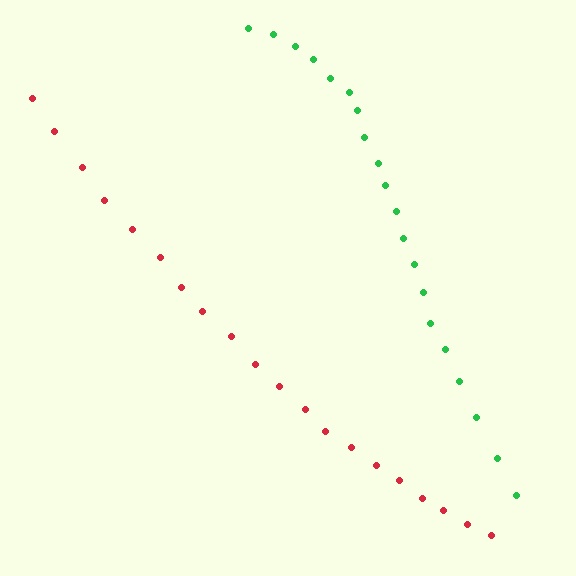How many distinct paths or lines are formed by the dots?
There are 2 distinct paths.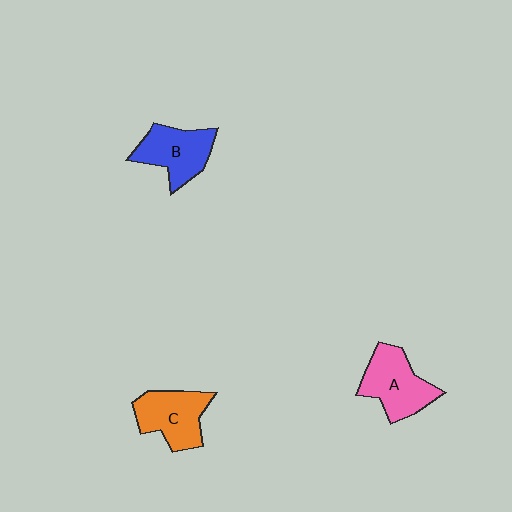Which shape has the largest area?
Shape A (pink).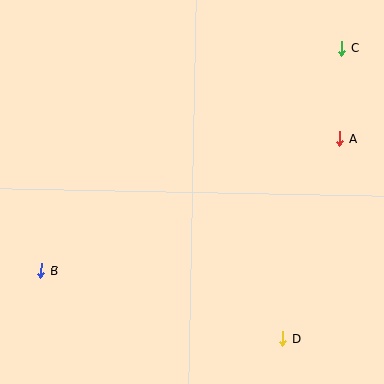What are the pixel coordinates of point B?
Point B is at (41, 271).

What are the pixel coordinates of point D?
Point D is at (283, 339).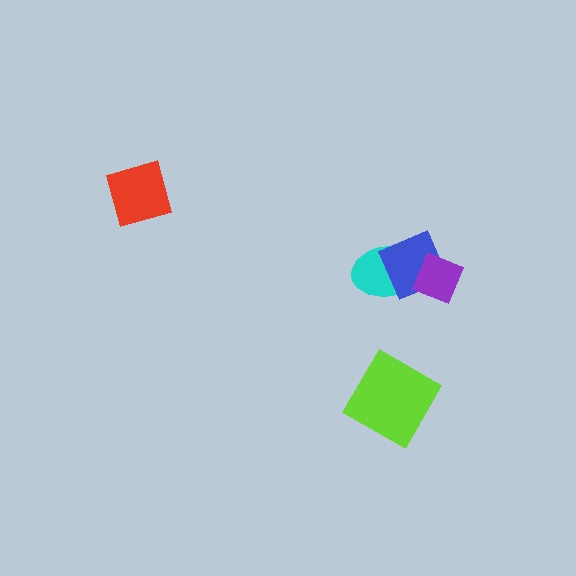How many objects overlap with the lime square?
0 objects overlap with the lime square.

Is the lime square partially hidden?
No, no other shape covers it.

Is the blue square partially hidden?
Yes, it is partially covered by another shape.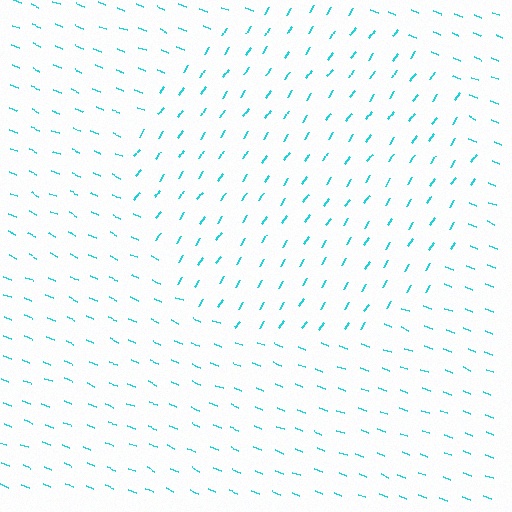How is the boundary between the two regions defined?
The boundary is defined purely by a change in line orientation (approximately 79 degrees difference). All lines are the same color and thickness.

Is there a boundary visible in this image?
Yes, there is a texture boundary formed by a change in line orientation.